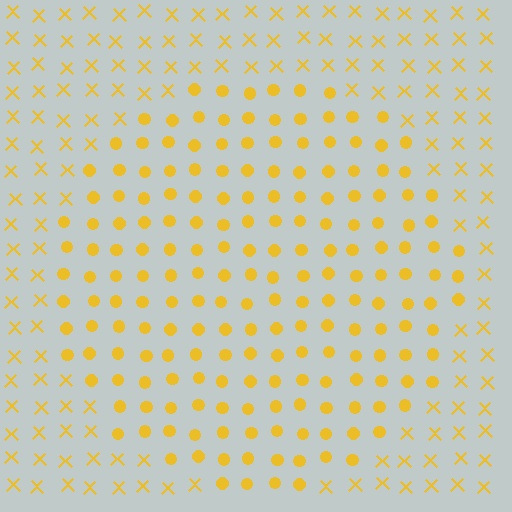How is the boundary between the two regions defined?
The boundary is defined by a change in element shape: circles inside vs. X marks outside. All elements share the same color and spacing.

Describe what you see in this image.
The image is filled with small yellow elements arranged in a uniform grid. A circle-shaped region contains circles, while the surrounding area contains X marks. The boundary is defined purely by the change in element shape.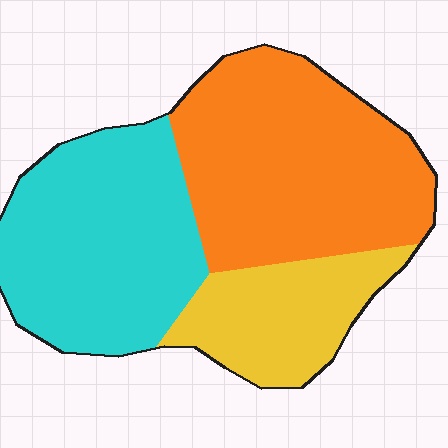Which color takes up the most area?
Orange, at roughly 45%.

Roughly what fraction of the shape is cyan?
Cyan covers 37% of the shape.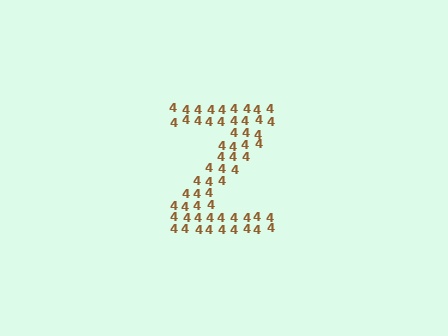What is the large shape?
The large shape is the letter Z.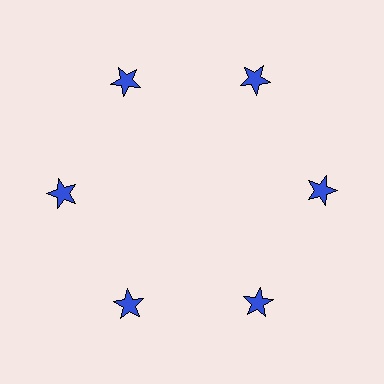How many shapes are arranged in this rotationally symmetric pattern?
There are 6 shapes, arranged in 6 groups of 1.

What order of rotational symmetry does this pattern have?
This pattern has 6-fold rotational symmetry.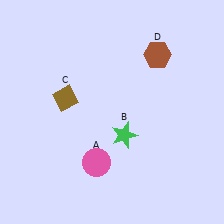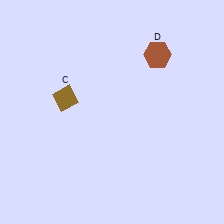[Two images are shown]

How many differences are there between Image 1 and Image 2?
There are 2 differences between the two images.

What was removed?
The pink circle (A), the green star (B) were removed in Image 2.